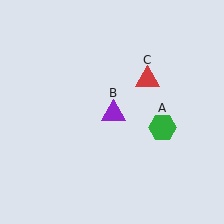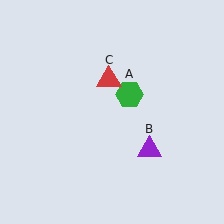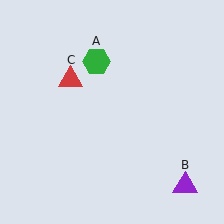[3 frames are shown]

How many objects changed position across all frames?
3 objects changed position: green hexagon (object A), purple triangle (object B), red triangle (object C).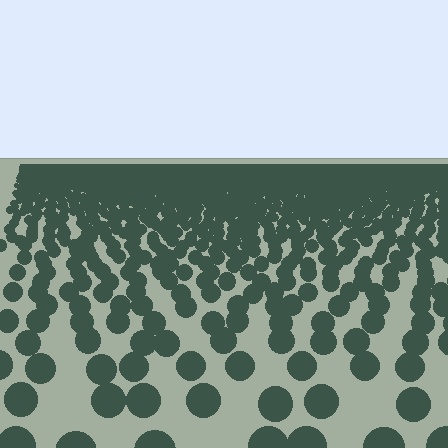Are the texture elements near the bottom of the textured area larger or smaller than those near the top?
Larger. Near the bottom, elements are closer to the viewer and appear at a bigger on-screen size.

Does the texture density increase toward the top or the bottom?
Density increases toward the top.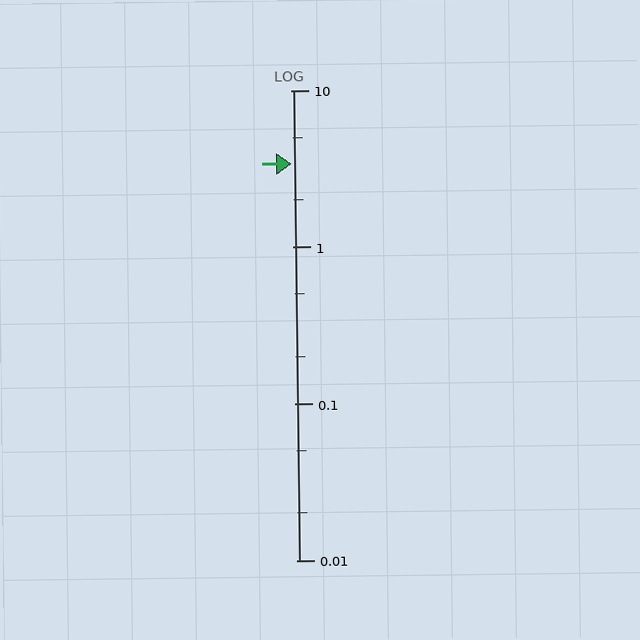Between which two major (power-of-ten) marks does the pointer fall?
The pointer is between 1 and 10.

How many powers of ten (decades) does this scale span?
The scale spans 3 decades, from 0.01 to 10.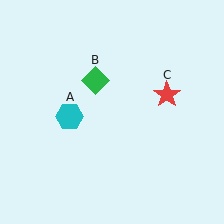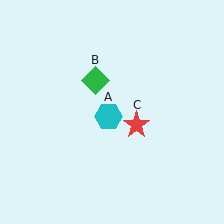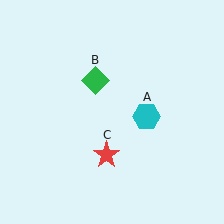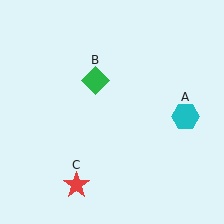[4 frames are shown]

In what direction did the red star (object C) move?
The red star (object C) moved down and to the left.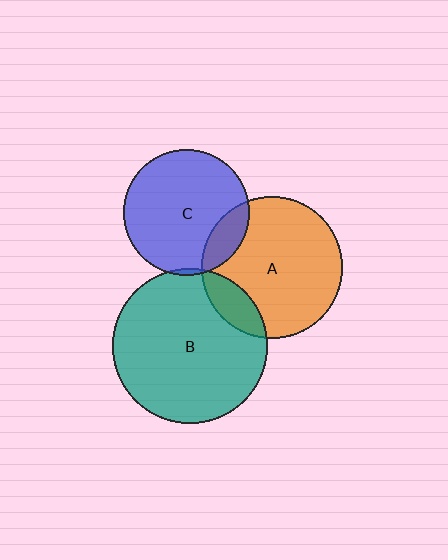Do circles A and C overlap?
Yes.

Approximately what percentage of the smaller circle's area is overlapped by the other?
Approximately 15%.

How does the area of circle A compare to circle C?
Approximately 1.3 times.